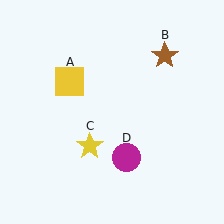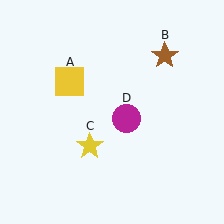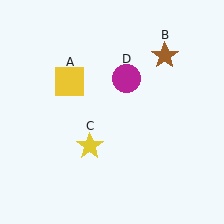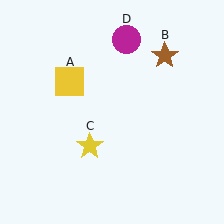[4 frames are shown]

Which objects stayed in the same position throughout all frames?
Yellow square (object A) and brown star (object B) and yellow star (object C) remained stationary.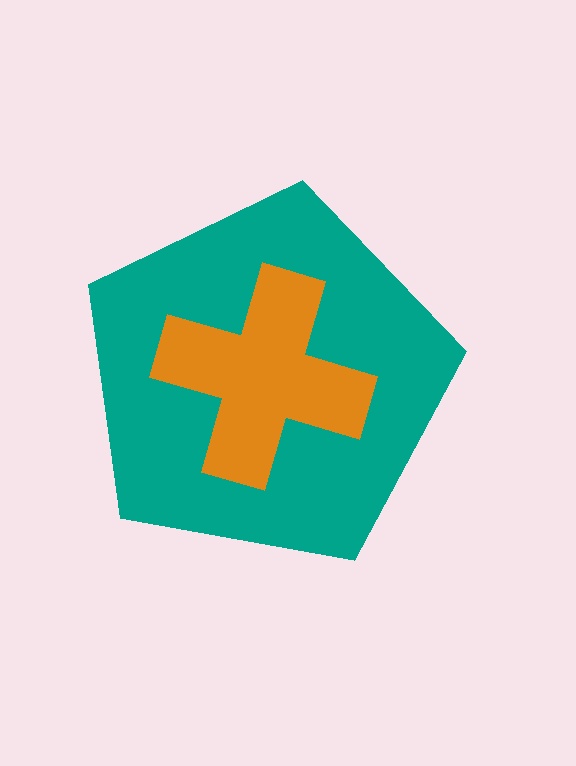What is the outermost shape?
The teal pentagon.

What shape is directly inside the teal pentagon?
The orange cross.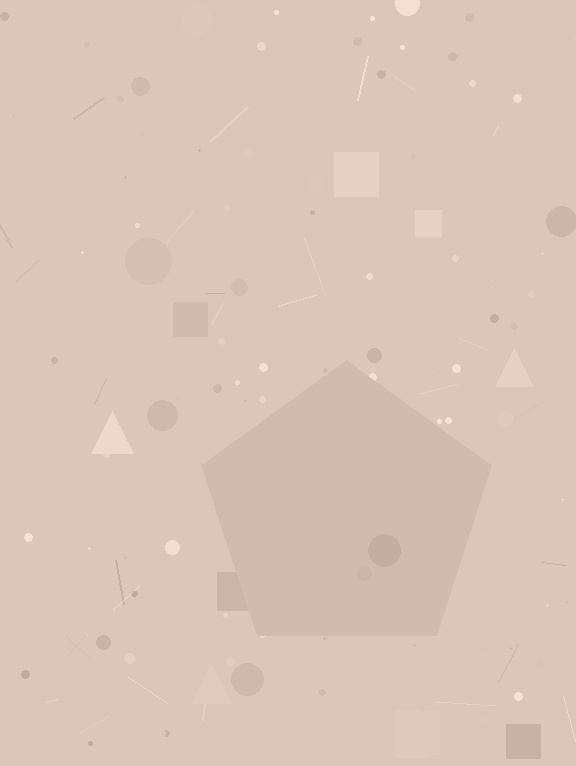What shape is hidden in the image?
A pentagon is hidden in the image.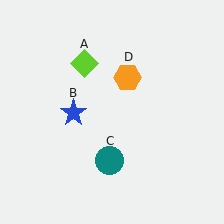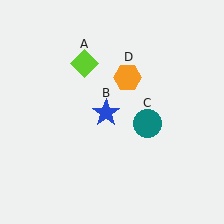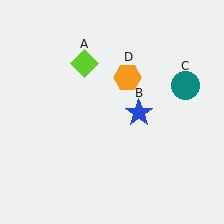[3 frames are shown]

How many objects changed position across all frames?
2 objects changed position: blue star (object B), teal circle (object C).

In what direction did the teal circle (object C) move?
The teal circle (object C) moved up and to the right.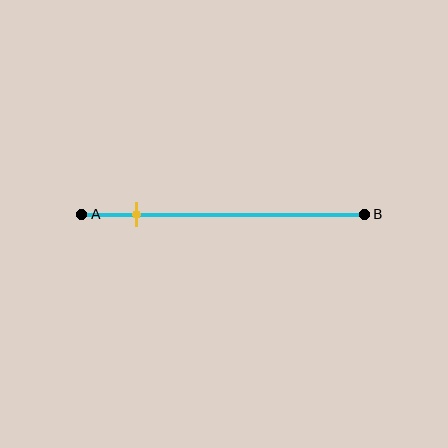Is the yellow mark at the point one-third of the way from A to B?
No, the mark is at about 20% from A, not at the 33% one-third point.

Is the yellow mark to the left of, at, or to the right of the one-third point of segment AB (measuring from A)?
The yellow mark is to the left of the one-third point of segment AB.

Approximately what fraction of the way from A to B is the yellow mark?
The yellow mark is approximately 20% of the way from A to B.